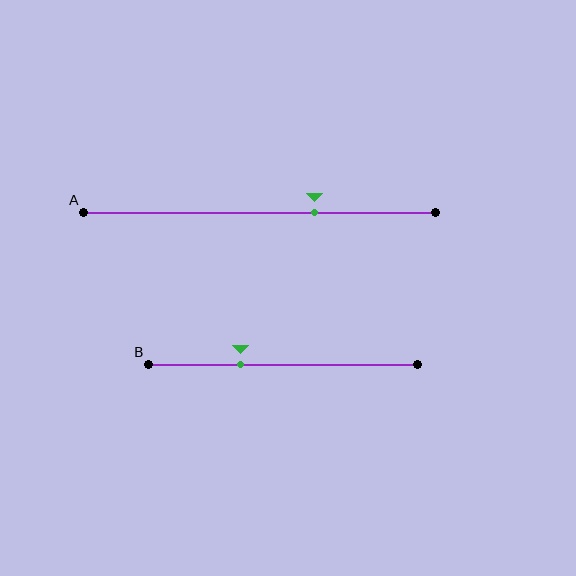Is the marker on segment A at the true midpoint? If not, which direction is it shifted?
No, the marker on segment A is shifted to the right by about 15% of the segment length.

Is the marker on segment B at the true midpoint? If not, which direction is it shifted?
No, the marker on segment B is shifted to the left by about 16% of the segment length.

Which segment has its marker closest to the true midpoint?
Segment A has its marker closest to the true midpoint.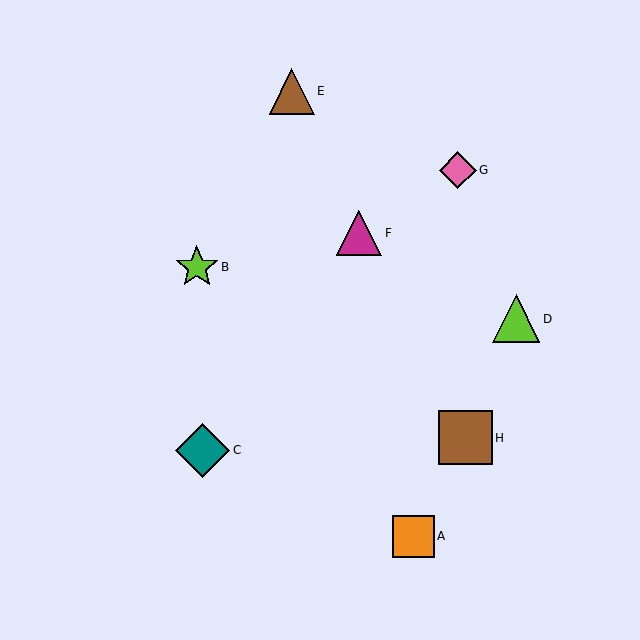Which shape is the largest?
The teal diamond (labeled C) is the largest.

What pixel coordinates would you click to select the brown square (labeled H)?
Click at (465, 438) to select the brown square H.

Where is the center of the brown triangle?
The center of the brown triangle is at (292, 92).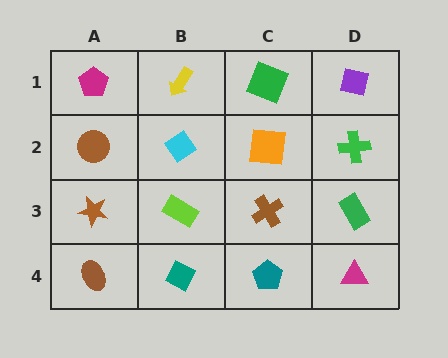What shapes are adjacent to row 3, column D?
A green cross (row 2, column D), a magenta triangle (row 4, column D), a brown cross (row 3, column C).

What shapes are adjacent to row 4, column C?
A brown cross (row 3, column C), a teal diamond (row 4, column B), a magenta triangle (row 4, column D).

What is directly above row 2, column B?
A yellow arrow.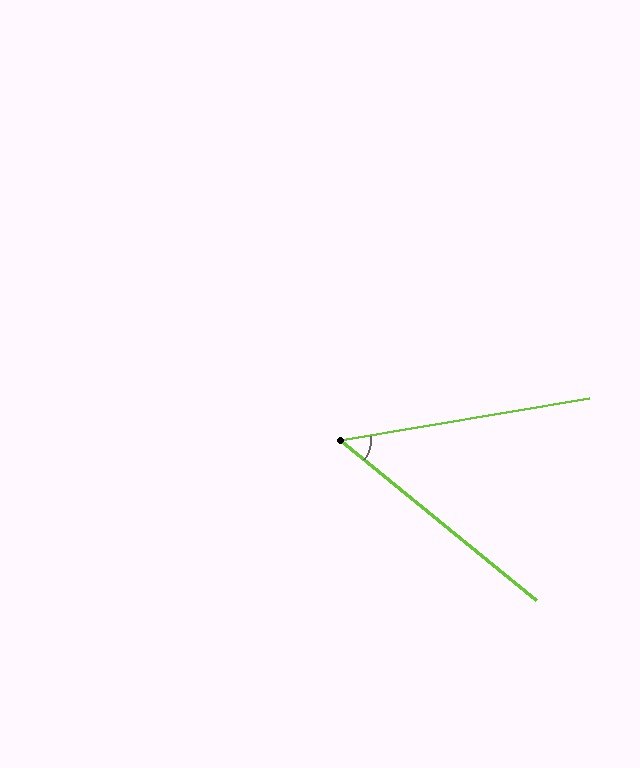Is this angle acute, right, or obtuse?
It is acute.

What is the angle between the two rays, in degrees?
Approximately 49 degrees.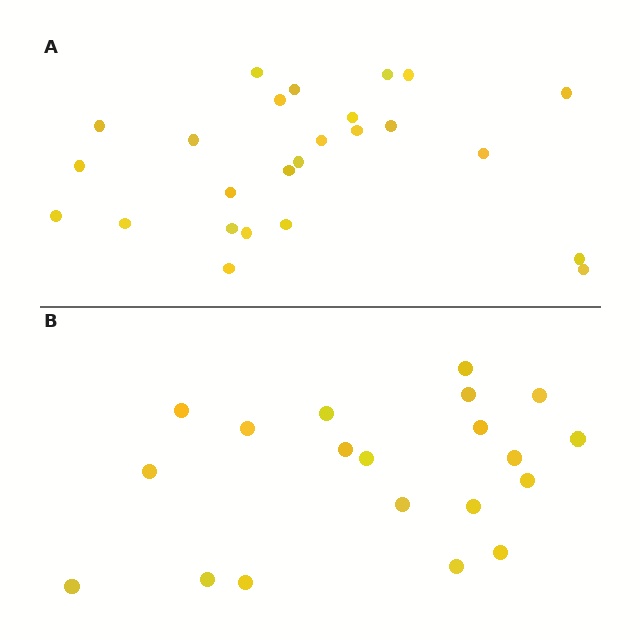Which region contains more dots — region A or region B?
Region A (the top region) has more dots.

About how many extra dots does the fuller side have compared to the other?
Region A has about 5 more dots than region B.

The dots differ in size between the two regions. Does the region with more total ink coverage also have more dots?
No. Region B has more total ink coverage because its dots are larger, but region A actually contains more individual dots. Total area can be misleading — the number of items is what matters here.